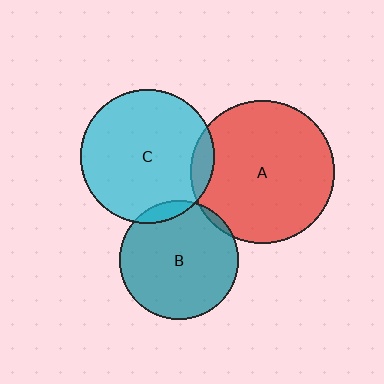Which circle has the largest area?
Circle A (red).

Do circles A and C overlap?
Yes.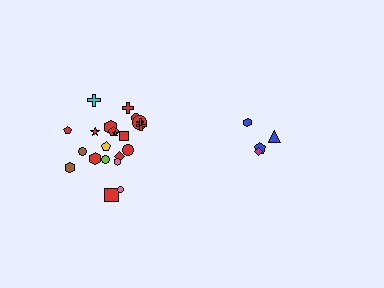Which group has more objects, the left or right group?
The left group.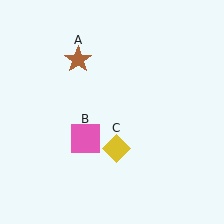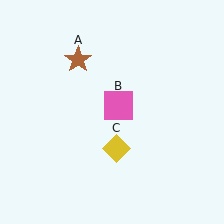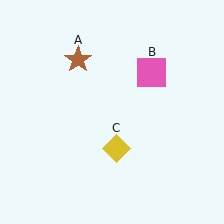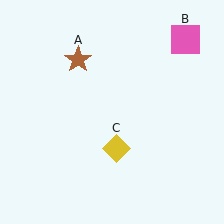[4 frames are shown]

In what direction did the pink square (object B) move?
The pink square (object B) moved up and to the right.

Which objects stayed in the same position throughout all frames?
Brown star (object A) and yellow diamond (object C) remained stationary.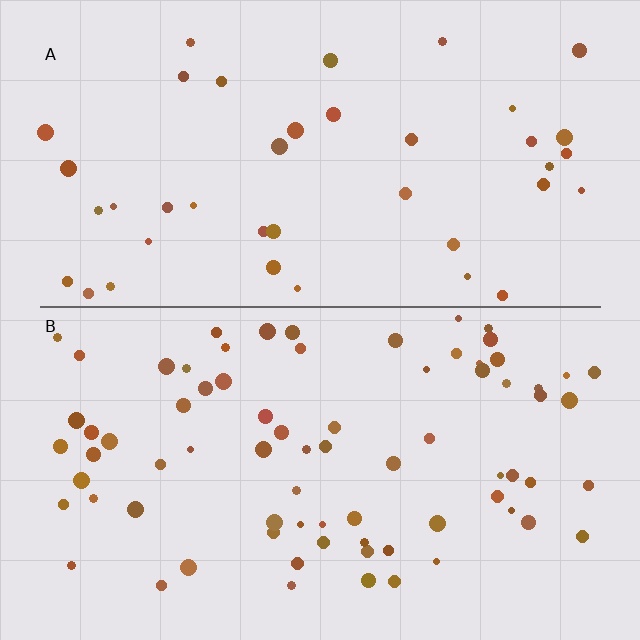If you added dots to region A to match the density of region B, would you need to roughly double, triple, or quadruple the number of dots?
Approximately double.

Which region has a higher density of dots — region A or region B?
B (the bottom).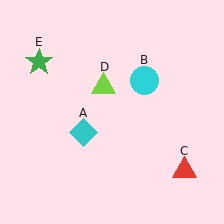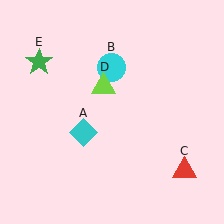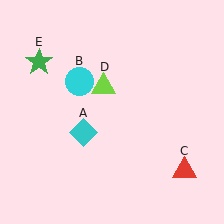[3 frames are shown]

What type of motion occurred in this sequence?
The cyan circle (object B) rotated counterclockwise around the center of the scene.